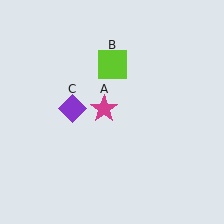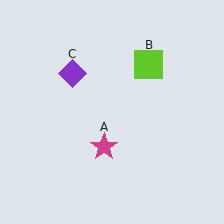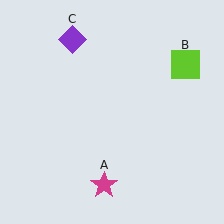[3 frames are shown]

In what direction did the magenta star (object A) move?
The magenta star (object A) moved down.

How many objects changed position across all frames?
3 objects changed position: magenta star (object A), lime square (object B), purple diamond (object C).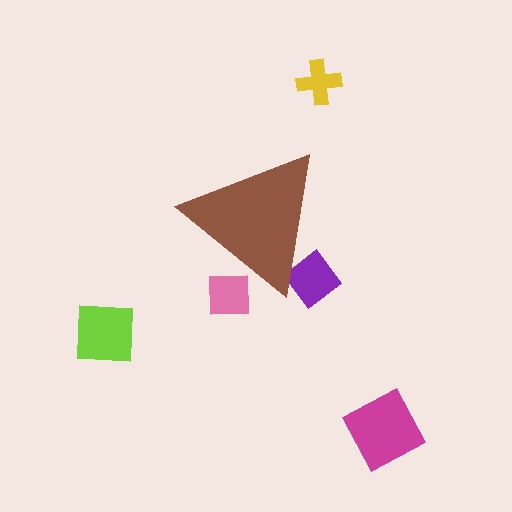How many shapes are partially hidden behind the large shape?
2 shapes are partially hidden.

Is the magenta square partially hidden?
No, the magenta square is fully visible.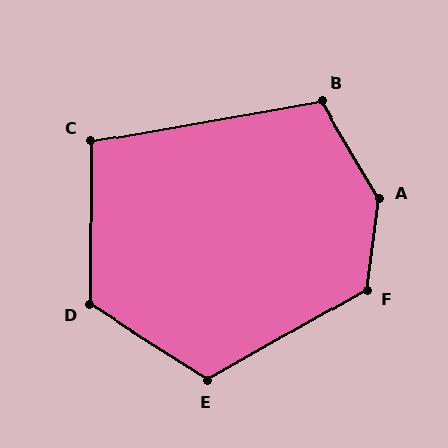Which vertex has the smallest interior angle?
C, at approximately 100 degrees.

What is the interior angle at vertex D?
Approximately 122 degrees (obtuse).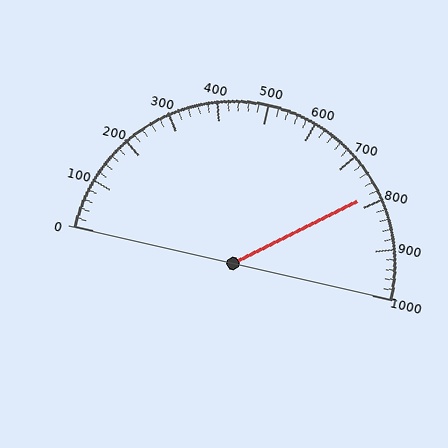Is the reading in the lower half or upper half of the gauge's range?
The reading is in the upper half of the range (0 to 1000).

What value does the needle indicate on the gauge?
The needle indicates approximately 780.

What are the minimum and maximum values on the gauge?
The gauge ranges from 0 to 1000.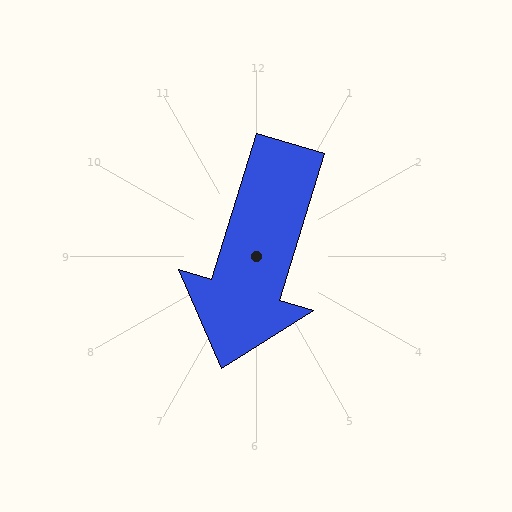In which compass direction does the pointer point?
South.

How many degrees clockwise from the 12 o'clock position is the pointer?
Approximately 197 degrees.